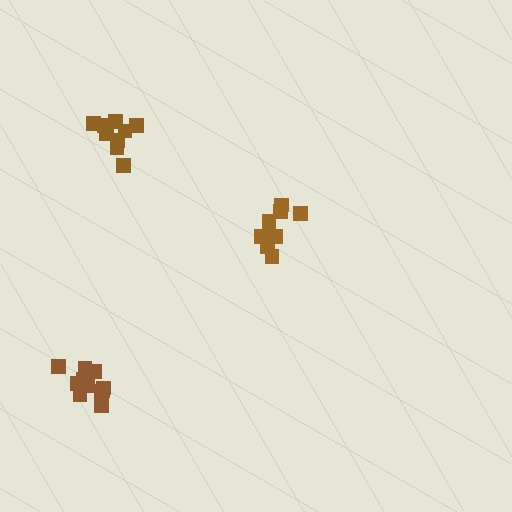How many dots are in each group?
Group 1: 8 dots, Group 2: 9 dots, Group 3: 12 dots (29 total).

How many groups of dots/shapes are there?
There are 3 groups.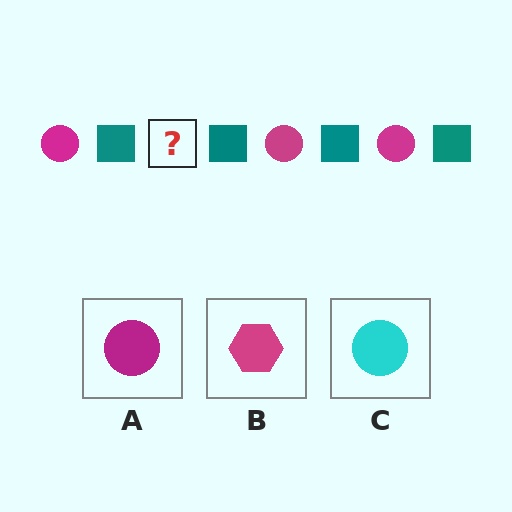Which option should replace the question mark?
Option A.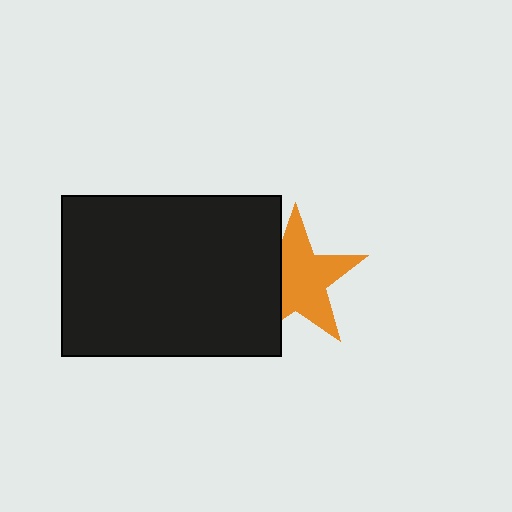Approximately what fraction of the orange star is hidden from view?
Roughly 31% of the orange star is hidden behind the black rectangle.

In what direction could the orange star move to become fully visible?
The orange star could move right. That would shift it out from behind the black rectangle entirely.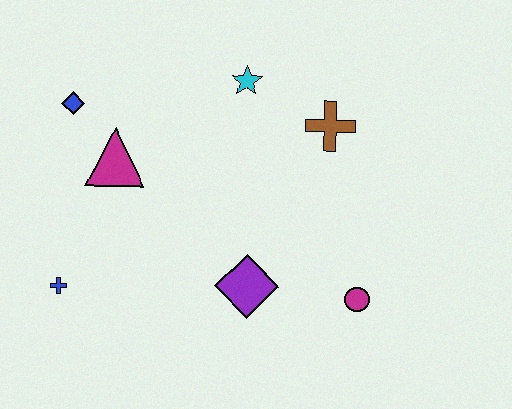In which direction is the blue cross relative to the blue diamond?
The blue cross is below the blue diamond.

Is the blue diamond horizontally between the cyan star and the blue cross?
Yes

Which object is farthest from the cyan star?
The blue cross is farthest from the cyan star.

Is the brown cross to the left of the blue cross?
No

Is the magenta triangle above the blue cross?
Yes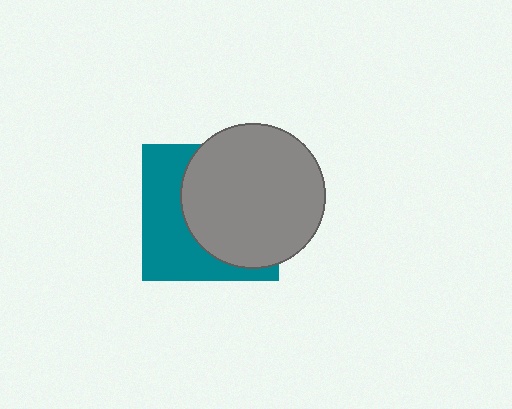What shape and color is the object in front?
The object in front is a gray circle.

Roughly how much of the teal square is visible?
A small part of it is visible (roughly 43%).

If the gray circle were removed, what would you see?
You would see the complete teal square.